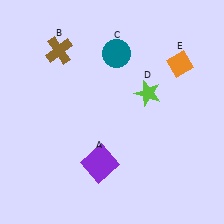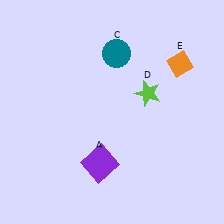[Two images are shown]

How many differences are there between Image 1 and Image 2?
There is 1 difference between the two images.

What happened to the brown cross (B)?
The brown cross (B) was removed in Image 2. It was in the top-left area of Image 1.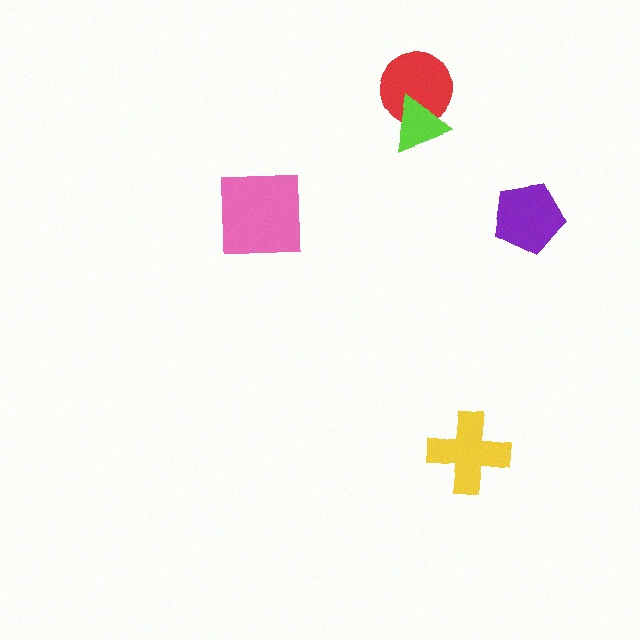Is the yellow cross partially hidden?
No, no other shape covers it.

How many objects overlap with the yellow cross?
0 objects overlap with the yellow cross.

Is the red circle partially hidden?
Yes, it is partially covered by another shape.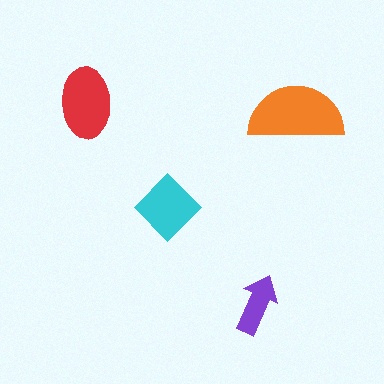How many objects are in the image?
There are 4 objects in the image.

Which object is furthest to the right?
The orange semicircle is rightmost.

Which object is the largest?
The orange semicircle.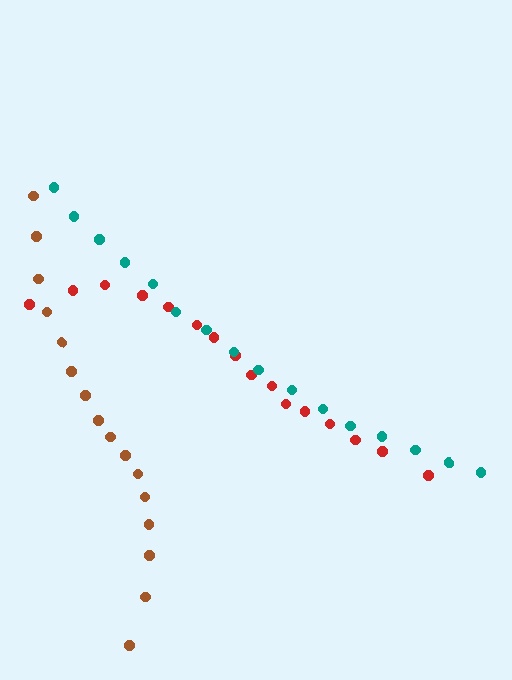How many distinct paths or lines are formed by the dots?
There are 3 distinct paths.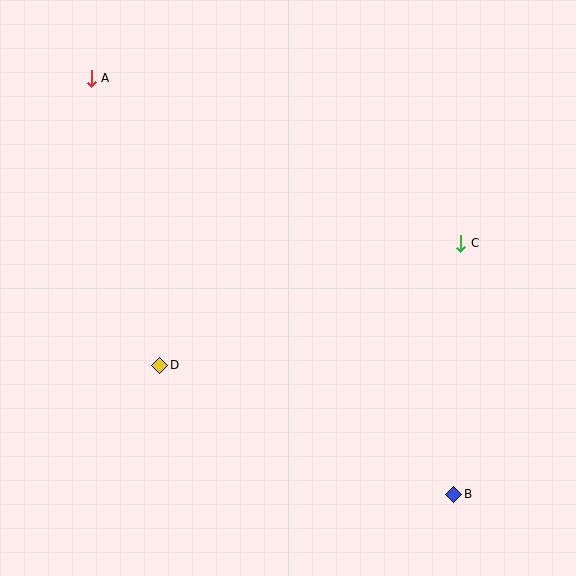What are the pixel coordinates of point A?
Point A is at (91, 78).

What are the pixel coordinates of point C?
Point C is at (461, 243).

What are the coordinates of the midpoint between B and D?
The midpoint between B and D is at (307, 430).